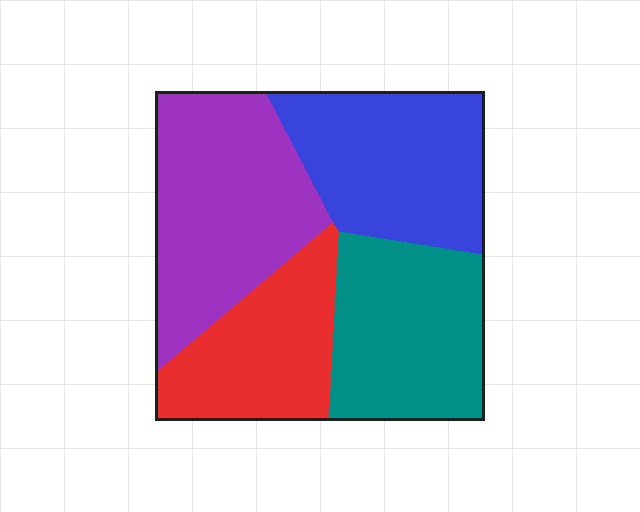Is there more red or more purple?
Purple.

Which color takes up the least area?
Red, at roughly 20%.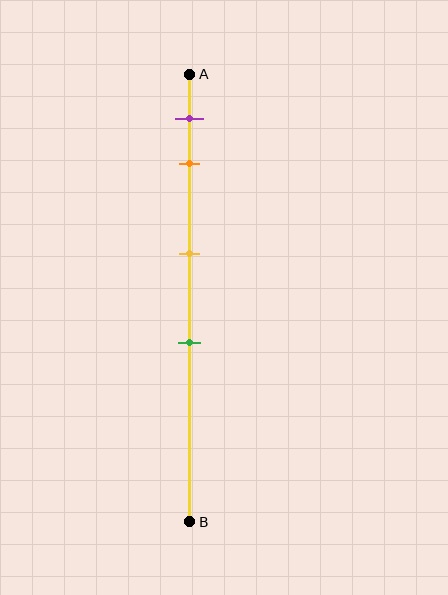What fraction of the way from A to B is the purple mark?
The purple mark is approximately 10% (0.1) of the way from A to B.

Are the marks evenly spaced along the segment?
No, the marks are not evenly spaced.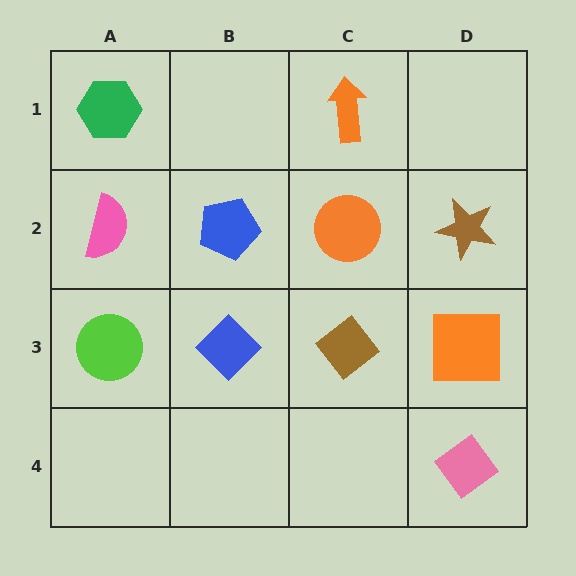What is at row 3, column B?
A blue diamond.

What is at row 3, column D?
An orange square.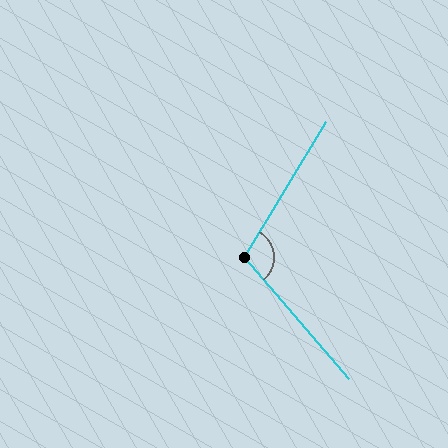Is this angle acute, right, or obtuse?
It is obtuse.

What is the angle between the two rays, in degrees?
Approximately 108 degrees.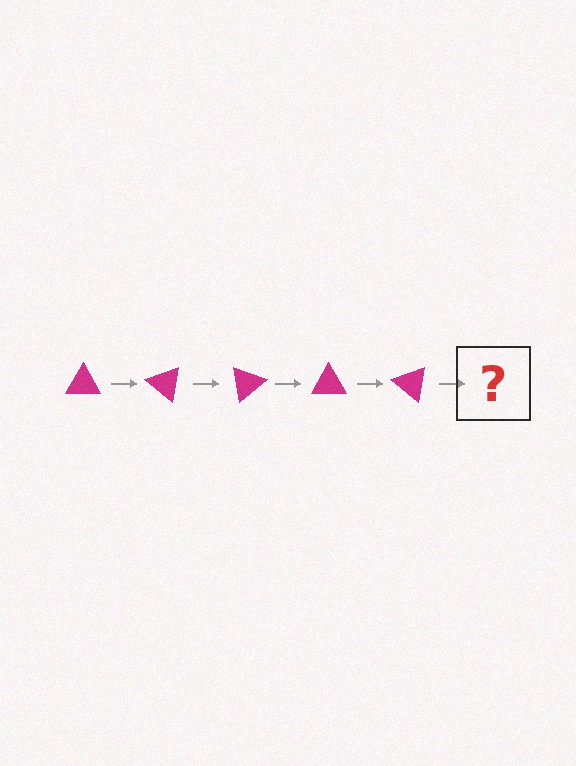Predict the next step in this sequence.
The next step is a magenta triangle rotated 200 degrees.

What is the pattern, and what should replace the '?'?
The pattern is that the triangle rotates 40 degrees each step. The '?' should be a magenta triangle rotated 200 degrees.